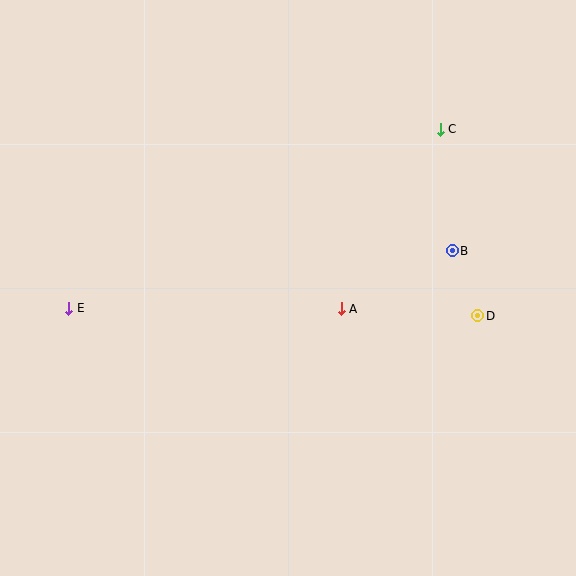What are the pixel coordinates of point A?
Point A is at (341, 309).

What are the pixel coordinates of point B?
Point B is at (452, 251).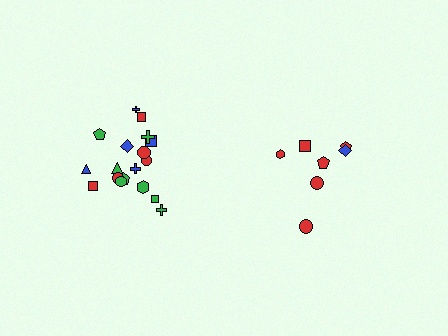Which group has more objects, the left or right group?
The left group.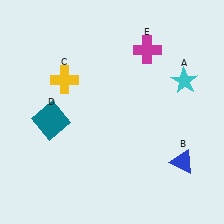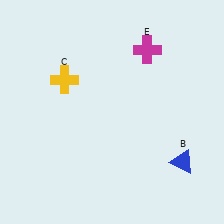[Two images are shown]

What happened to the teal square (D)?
The teal square (D) was removed in Image 2. It was in the bottom-left area of Image 1.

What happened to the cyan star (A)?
The cyan star (A) was removed in Image 2. It was in the top-right area of Image 1.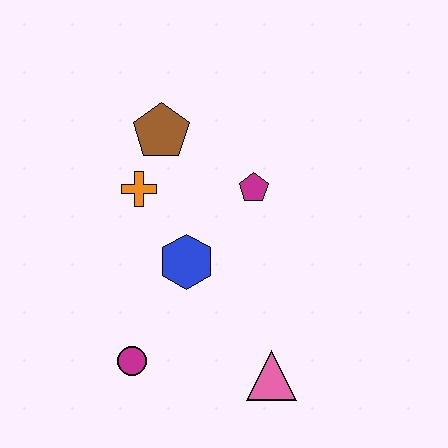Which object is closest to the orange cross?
The brown pentagon is closest to the orange cross.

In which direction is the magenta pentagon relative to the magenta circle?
The magenta pentagon is above the magenta circle.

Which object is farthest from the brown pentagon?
The pink triangle is farthest from the brown pentagon.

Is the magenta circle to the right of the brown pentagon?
No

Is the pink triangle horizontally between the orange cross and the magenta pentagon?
No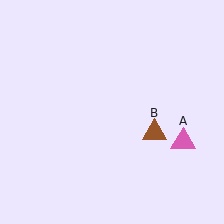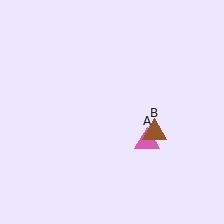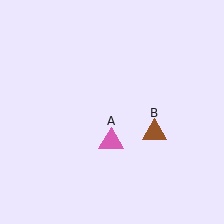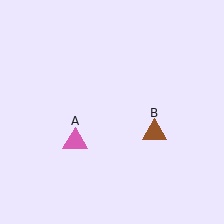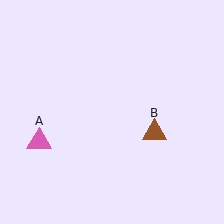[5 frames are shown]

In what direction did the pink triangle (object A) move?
The pink triangle (object A) moved left.